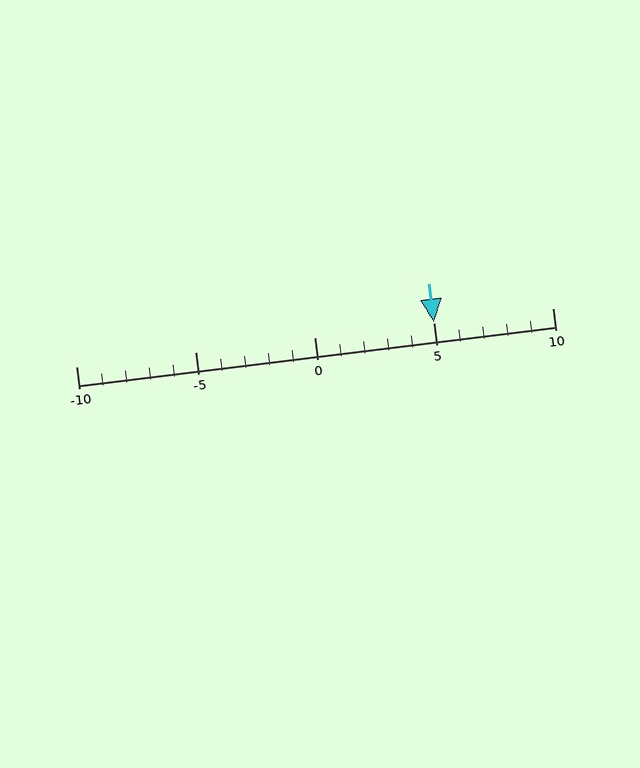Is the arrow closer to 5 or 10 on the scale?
The arrow is closer to 5.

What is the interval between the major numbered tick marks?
The major tick marks are spaced 5 units apart.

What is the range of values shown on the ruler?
The ruler shows values from -10 to 10.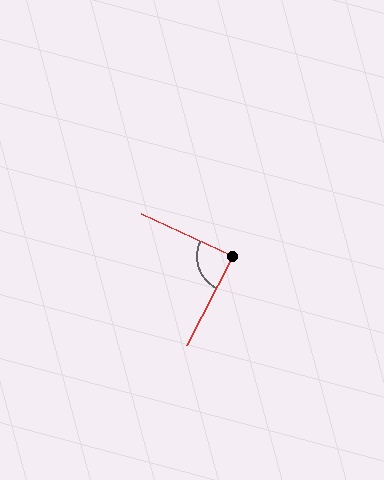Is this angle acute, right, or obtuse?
It is approximately a right angle.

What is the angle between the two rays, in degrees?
Approximately 88 degrees.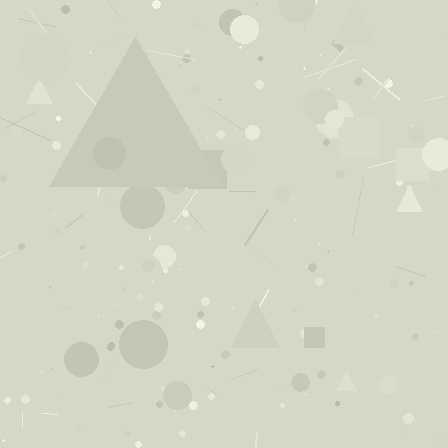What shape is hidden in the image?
A triangle is hidden in the image.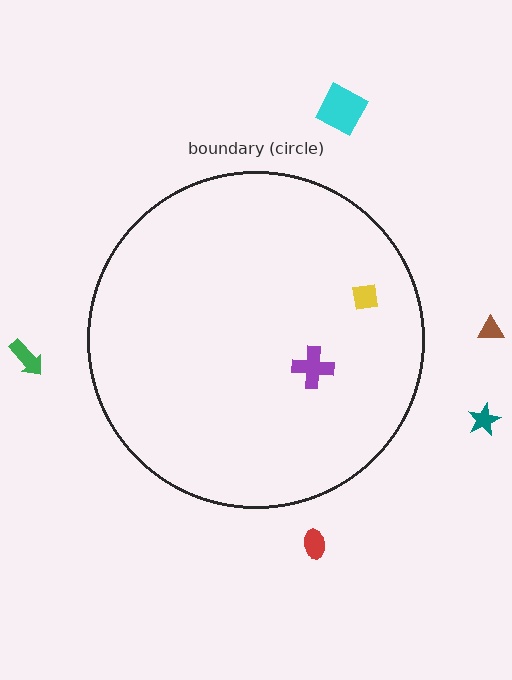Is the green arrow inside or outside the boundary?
Outside.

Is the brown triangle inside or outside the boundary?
Outside.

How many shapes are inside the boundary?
2 inside, 5 outside.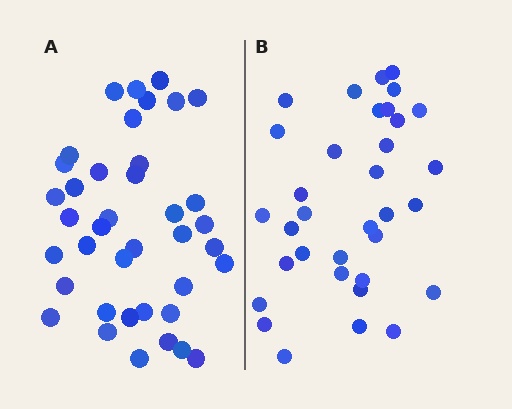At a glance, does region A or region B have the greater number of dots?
Region A (the left region) has more dots.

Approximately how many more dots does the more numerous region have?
Region A has about 5 more dots than region B.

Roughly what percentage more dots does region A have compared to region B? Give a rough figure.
About 15% more.